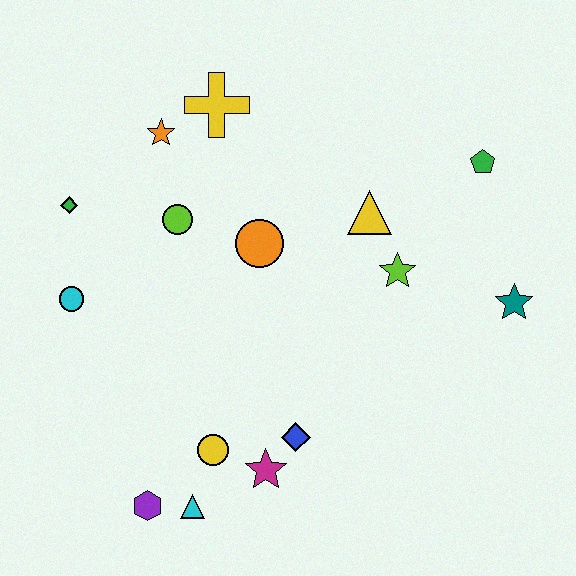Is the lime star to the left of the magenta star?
No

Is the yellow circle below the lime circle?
Yes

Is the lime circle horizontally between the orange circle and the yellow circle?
No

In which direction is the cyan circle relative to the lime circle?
The cyan circle is to the left of the lime circle.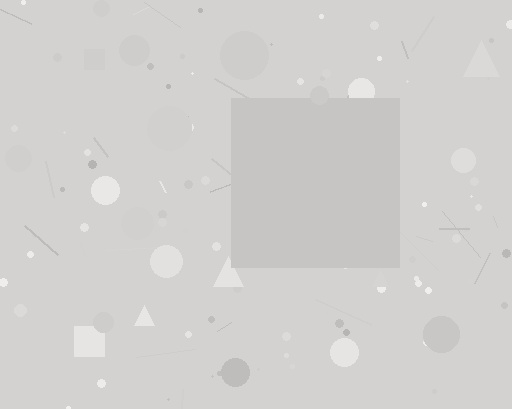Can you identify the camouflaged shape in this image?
The camouflaged shape is a square.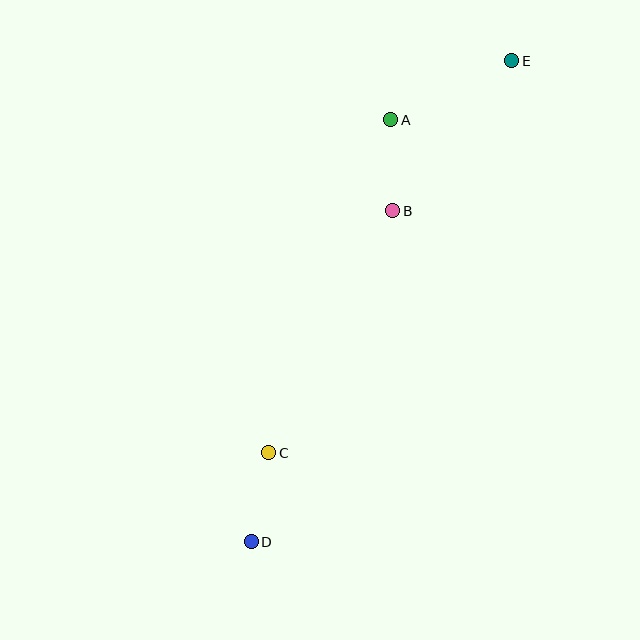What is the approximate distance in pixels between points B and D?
The distance between B and D is approximately 360 pixels.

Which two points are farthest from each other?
Points D and E are farthest from each other.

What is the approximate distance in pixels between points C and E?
The distance between C and E is approximately 461 pixels.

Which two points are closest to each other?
Points C and D are closest to each other.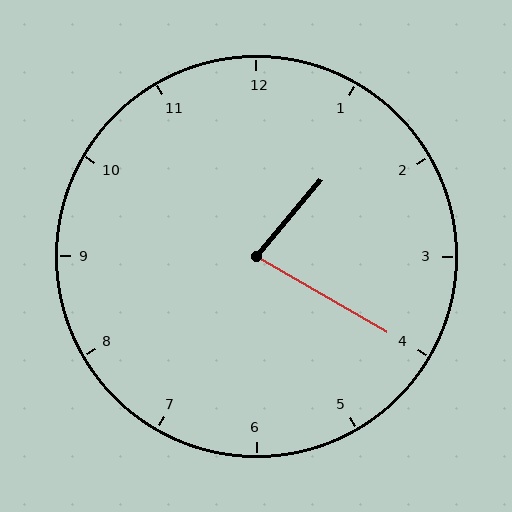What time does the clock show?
1:20.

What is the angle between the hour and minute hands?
Approximately 80 degrees.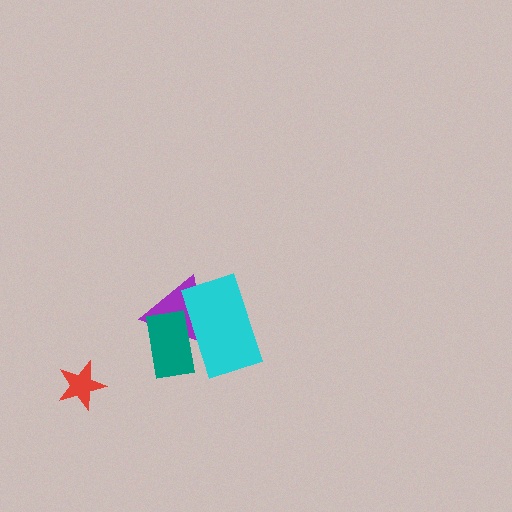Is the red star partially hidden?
No, no other shape covers it.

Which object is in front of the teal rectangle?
The cyan rectangle is in front of the teal rectangle.